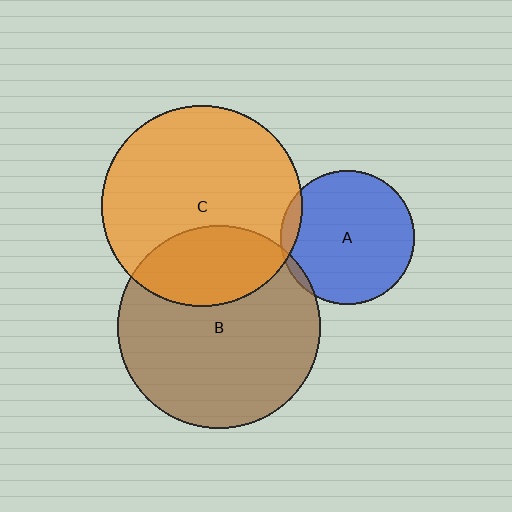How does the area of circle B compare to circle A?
Approximately 2.3 times.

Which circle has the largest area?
Circle B (brown).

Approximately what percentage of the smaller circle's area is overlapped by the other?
Approximately 5%.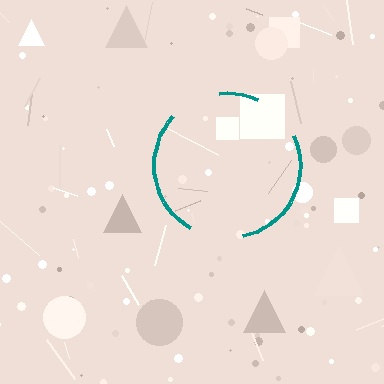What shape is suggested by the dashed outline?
The dashed outline suggests a circle.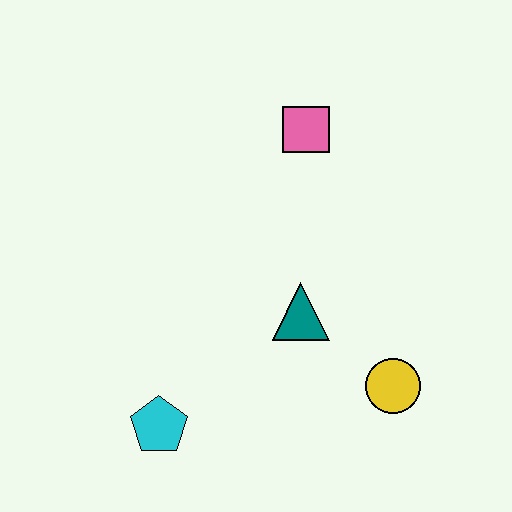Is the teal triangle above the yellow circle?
Yes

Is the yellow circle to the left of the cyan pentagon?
No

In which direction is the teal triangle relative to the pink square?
The teal triangle is below the pink square.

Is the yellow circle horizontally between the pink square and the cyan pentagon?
No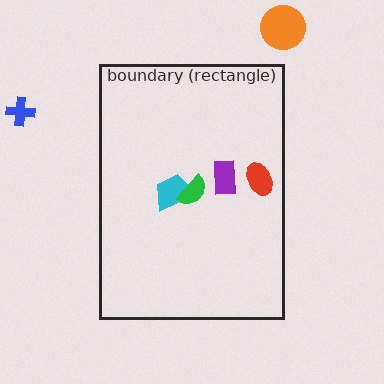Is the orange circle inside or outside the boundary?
Outside.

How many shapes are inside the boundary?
4 inside, 2 outside.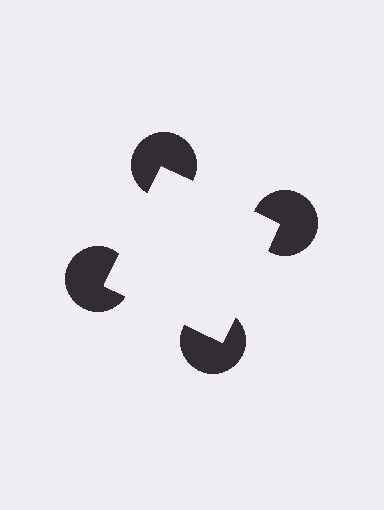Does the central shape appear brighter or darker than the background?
It typically appears slightly brighter than the background, even though no actual brightness change is drawn.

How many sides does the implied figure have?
4 sides.